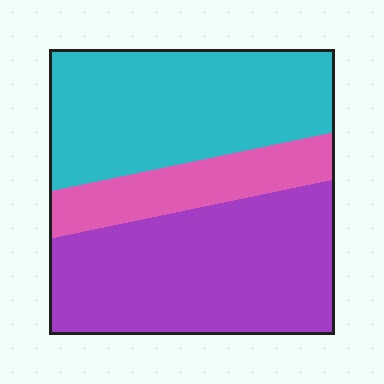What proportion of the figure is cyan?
Cyan covers around 40% of the figure.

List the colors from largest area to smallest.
From largest to smallest: purple, cyan, pink.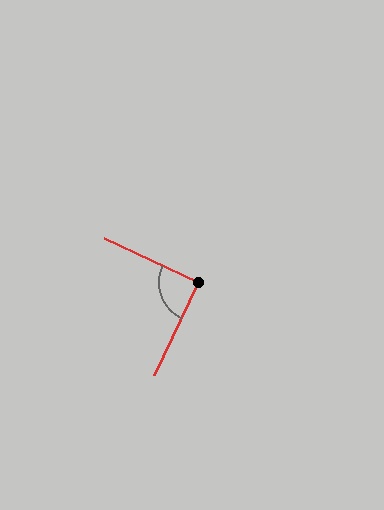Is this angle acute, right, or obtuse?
It is approximately a right angle.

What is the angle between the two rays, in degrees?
Approximately 90 degrees.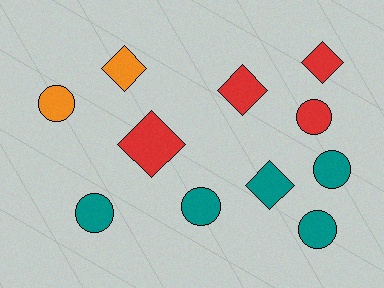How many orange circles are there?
There is 1 orange circle.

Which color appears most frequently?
Teal, with 5 objects.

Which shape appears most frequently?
Circle, with 6 objects.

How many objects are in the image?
There are 11 objects.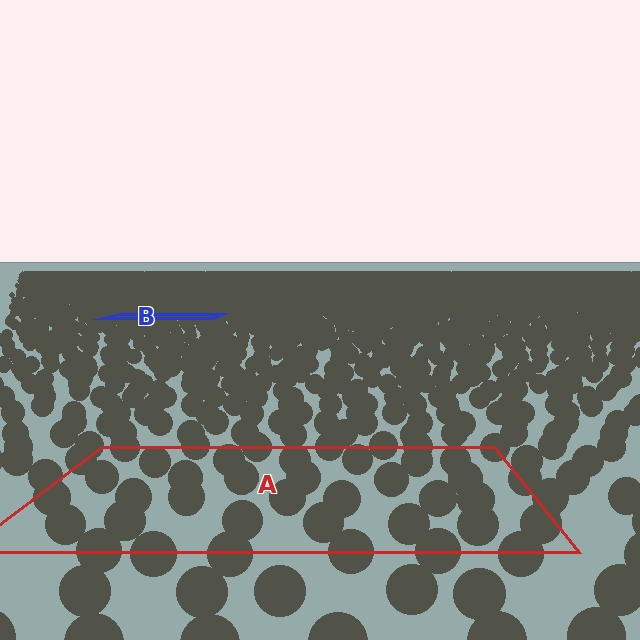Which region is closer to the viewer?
Region A is closer. The texture elements there are larger and more spread out.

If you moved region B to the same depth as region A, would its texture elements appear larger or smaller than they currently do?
They would appear larger. At a closer depth, the same texture elements are projected at a bigger on-screen size.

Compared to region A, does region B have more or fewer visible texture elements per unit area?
Region B has more texture elements per unit area — they are packed more densely because it is farther away.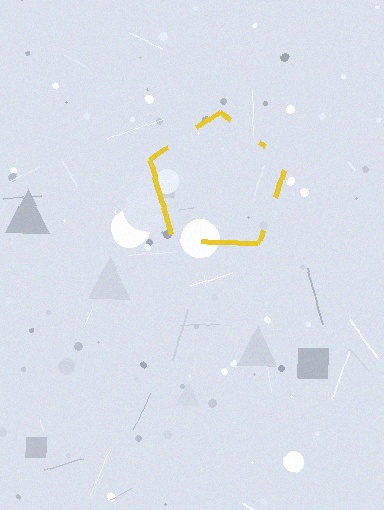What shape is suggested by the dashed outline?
The dashed outline suggests a pentagon.